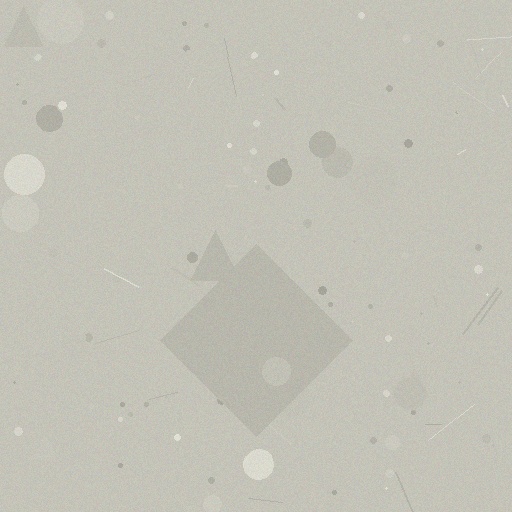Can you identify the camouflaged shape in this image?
The camouflaged shape is a diamond.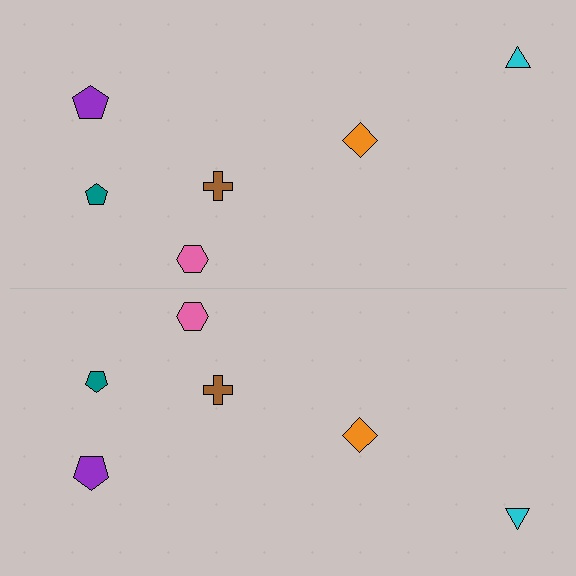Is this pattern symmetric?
Yes, this pattern has bilateral (reflection) symmetry.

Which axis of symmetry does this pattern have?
The pattern has a horizontal axis of symmetry running through the center of the image.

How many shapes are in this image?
There are 12 shapes in this image.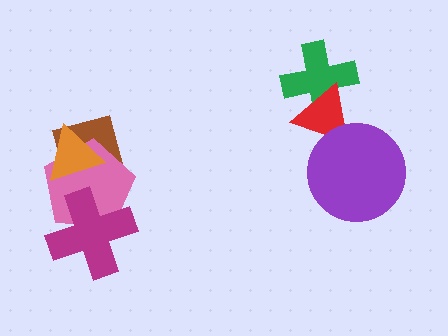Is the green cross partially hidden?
Yes, it is partially covered by another shape.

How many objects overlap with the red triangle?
2 objects overlap with the red triangle.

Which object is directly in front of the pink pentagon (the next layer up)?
The magenta cross is directly in front of the pink pentagon.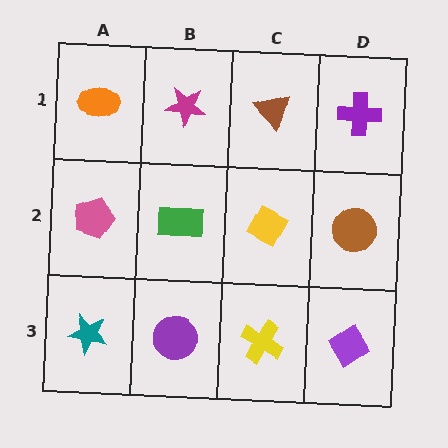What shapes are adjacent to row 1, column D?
A brown circle (row 2, column D), a brown triangle (row 1, column C).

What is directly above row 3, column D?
A brown circle.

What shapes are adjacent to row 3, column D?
A brown circle (row 2, column D), a yellow cross (row 3, column C).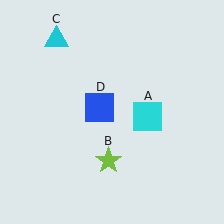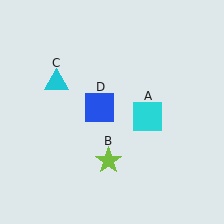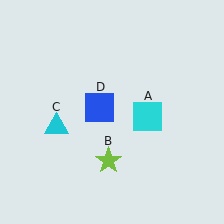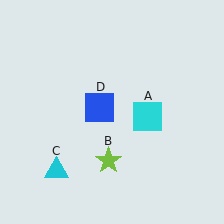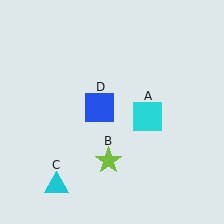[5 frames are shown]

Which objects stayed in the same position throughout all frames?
Cyan square (object A) and lime star (object B) and blue square (object D) remained stationary.